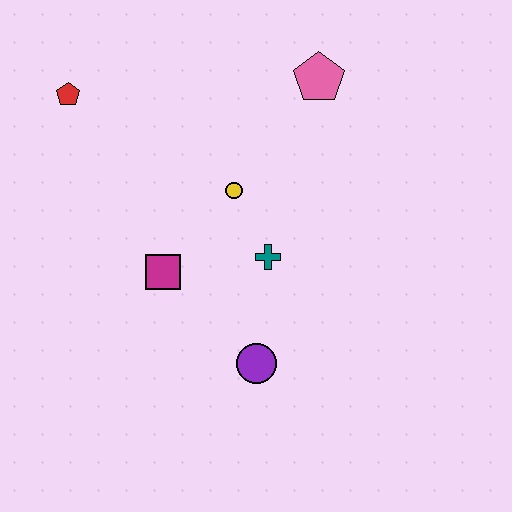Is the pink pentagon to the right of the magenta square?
Yes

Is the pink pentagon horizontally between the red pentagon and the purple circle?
No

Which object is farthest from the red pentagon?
The purple circle is farthest from the red pentagon.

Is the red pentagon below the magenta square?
No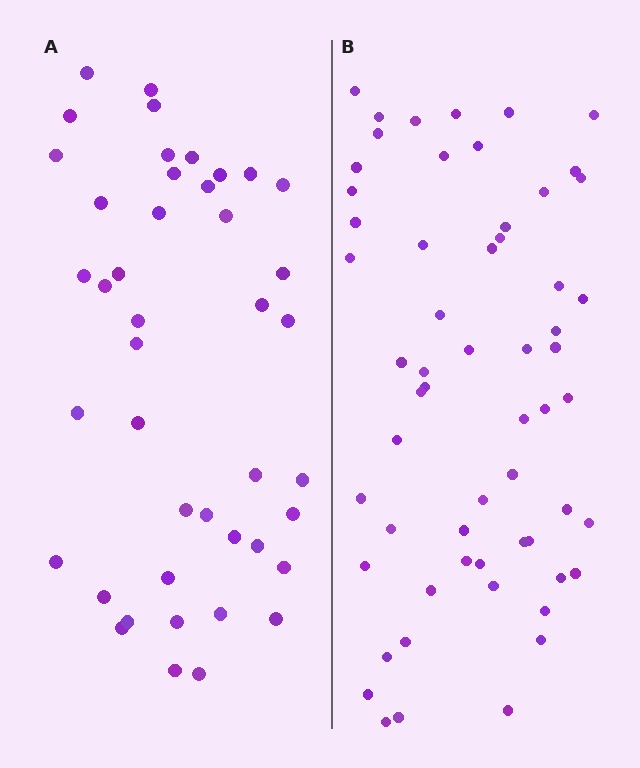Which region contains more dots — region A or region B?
Region B (the right region) has more dots.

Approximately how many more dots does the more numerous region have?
Region B has approximately 15 more dots than region A.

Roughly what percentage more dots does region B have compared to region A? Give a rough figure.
About 35% more.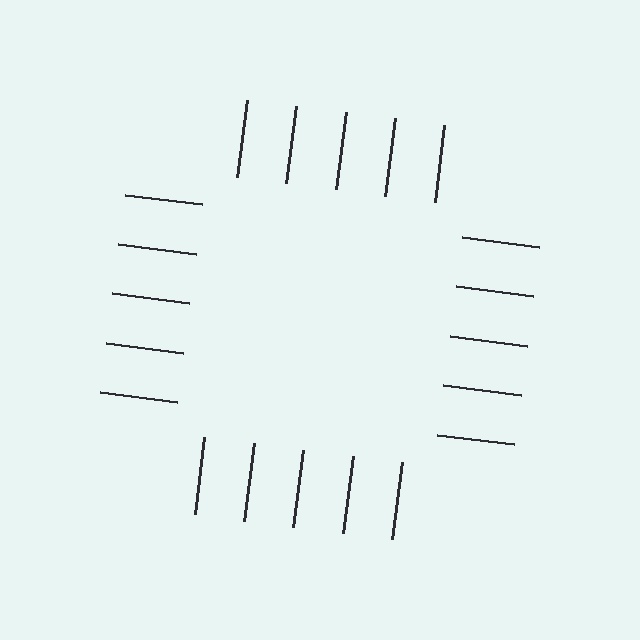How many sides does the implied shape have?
4 sides — the line-ends trace a square.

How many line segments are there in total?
20 — 5 along each of the 4 edges.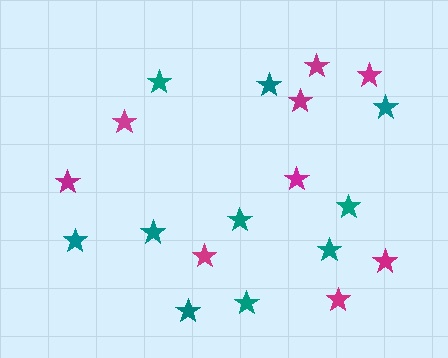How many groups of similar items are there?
There are 2 groups: one group of magenta stars (9) and one group of teal stars (10).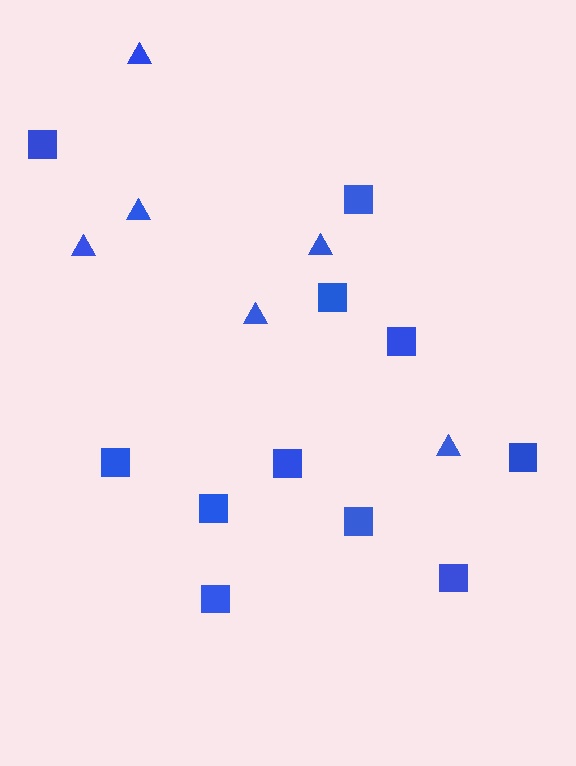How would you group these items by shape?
There are 2 groups: one group of squares (11) and one group of triangles (6).